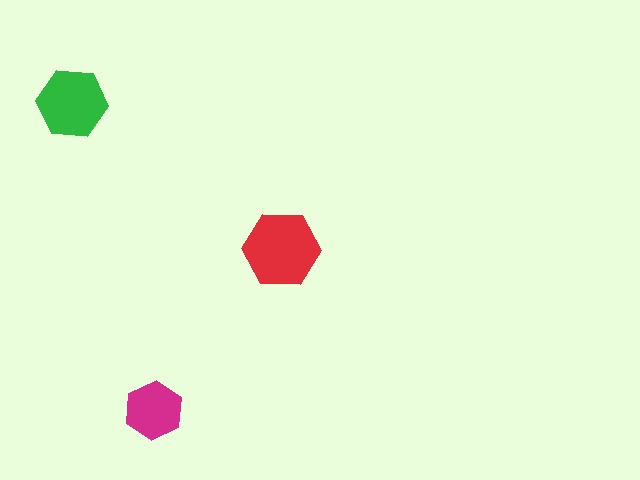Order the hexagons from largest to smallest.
the red one, the green one, the magenta one.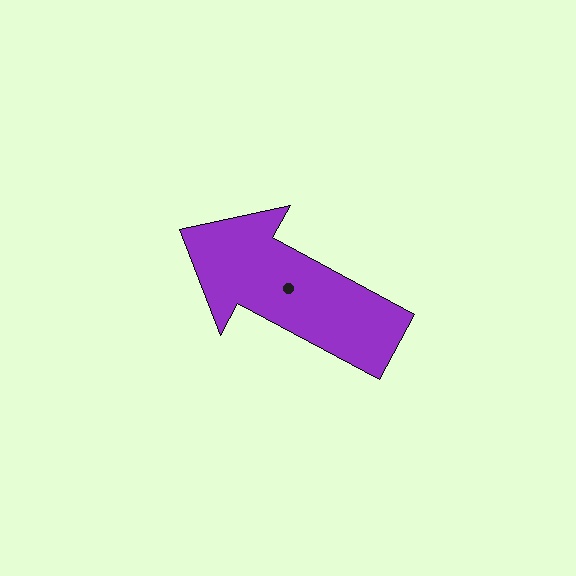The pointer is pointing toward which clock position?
Roughly 10 o'clock.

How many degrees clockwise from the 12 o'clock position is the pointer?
Approximately 298 degrees.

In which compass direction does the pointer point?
Northwest.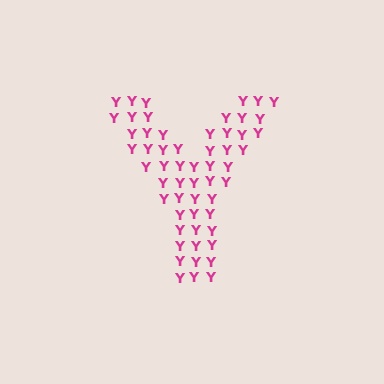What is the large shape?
The large shape is the letter Y.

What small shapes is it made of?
It is made of small letter Y's.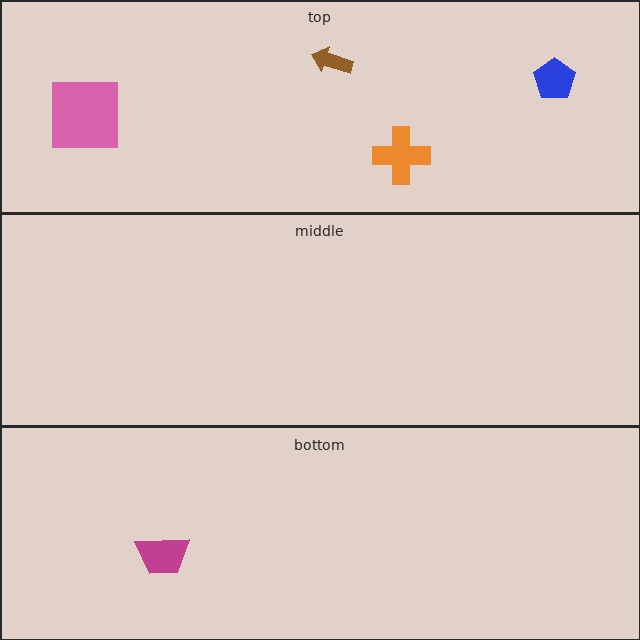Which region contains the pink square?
The top region.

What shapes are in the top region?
The blue pentagon, the pink square, the orange cross, the brown arrow.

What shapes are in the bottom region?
The magenta trapezoid.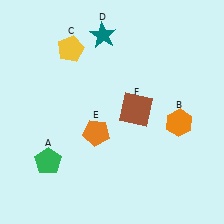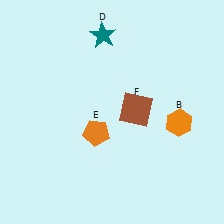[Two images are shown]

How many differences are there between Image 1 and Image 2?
There are 2 differences between the two images.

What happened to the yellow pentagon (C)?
The yellow pentagon (C) was removed in Image 2. It was in the top-left area of Image 1.